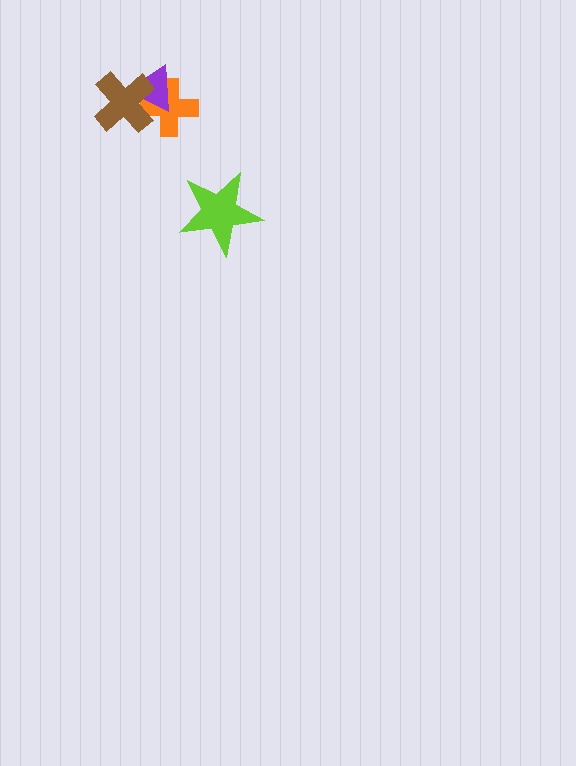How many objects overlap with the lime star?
0 objects overlap with the lime star.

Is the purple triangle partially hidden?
Yes, it is partially covered by another shape.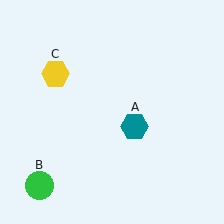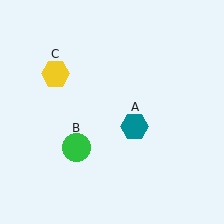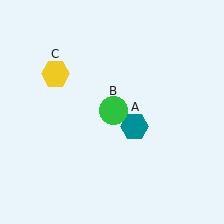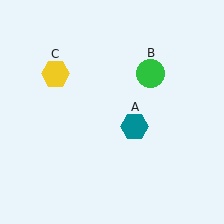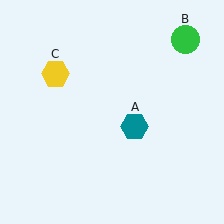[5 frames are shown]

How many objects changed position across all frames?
1 object changed position: green circle (object B).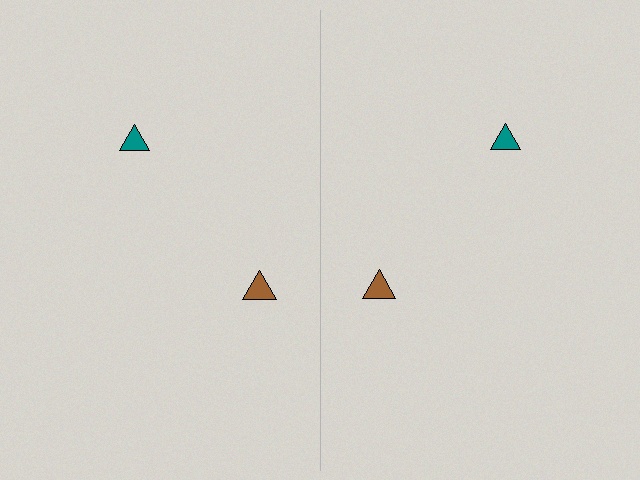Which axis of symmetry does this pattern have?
The pattern has a vertical axis of symmetry running through the center of the image.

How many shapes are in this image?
There are 4 shapes in this image.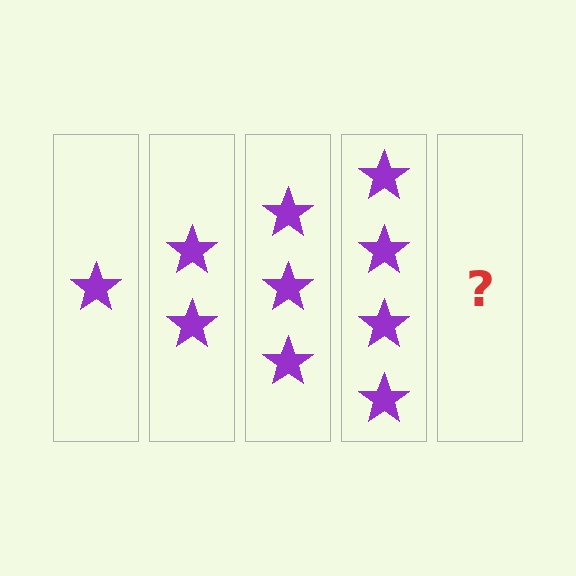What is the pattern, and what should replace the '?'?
The pattern is that each step adds one more star. The '?' should be 5 stars.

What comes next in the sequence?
The next element should be 5 stars.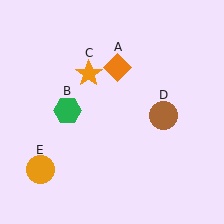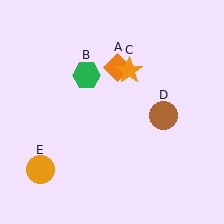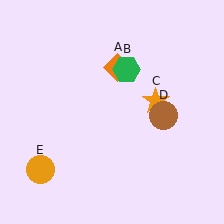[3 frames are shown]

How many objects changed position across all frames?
2 objects changed position: green hexagon (object B), orange star (object C).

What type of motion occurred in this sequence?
The green hexagon (object B), orange star (object C) rotated clockwise around the center of the scene.